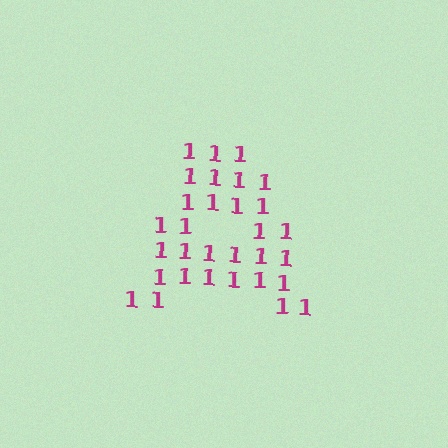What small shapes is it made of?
It is made of small digit 1's.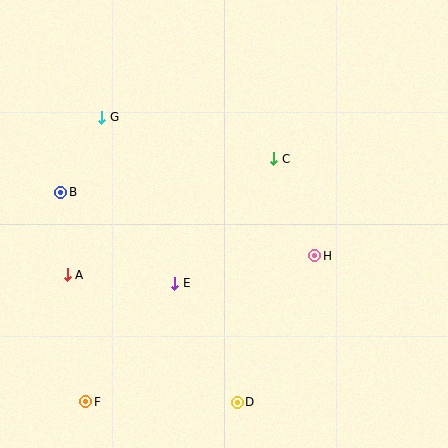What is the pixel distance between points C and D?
The distance between C and D is 246 pixels.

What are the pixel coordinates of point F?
Point F is at (86, 402).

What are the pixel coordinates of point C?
Point C is at (274, 159).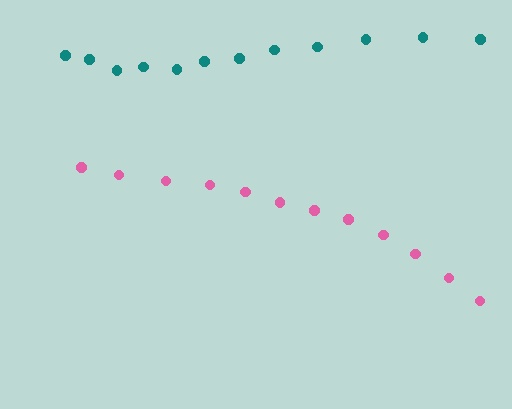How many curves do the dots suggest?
There are 2 distinct paths.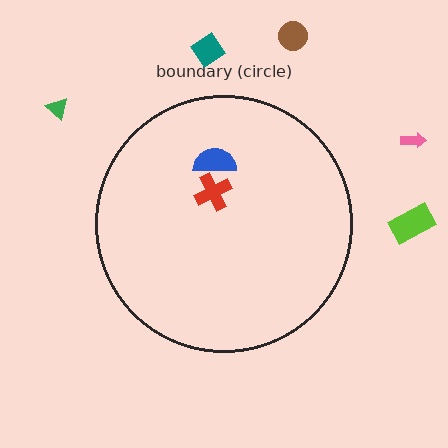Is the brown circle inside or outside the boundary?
Outside.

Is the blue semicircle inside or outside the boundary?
Inside.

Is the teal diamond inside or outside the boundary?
Outside.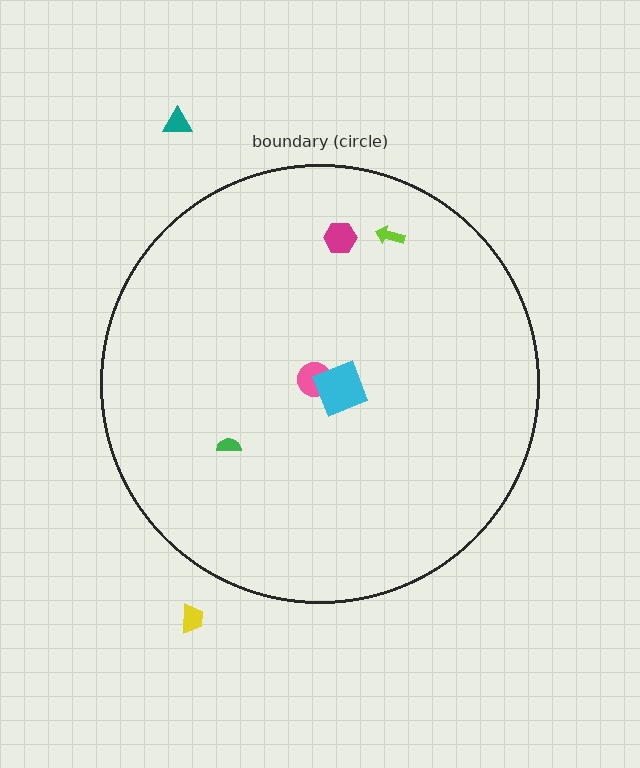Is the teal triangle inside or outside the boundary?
Outside.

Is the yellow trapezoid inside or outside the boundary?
Outside.